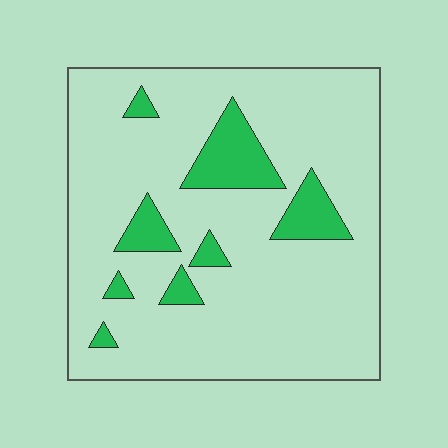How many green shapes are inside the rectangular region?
8.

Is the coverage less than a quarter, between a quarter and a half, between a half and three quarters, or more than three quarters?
Less than a quarter.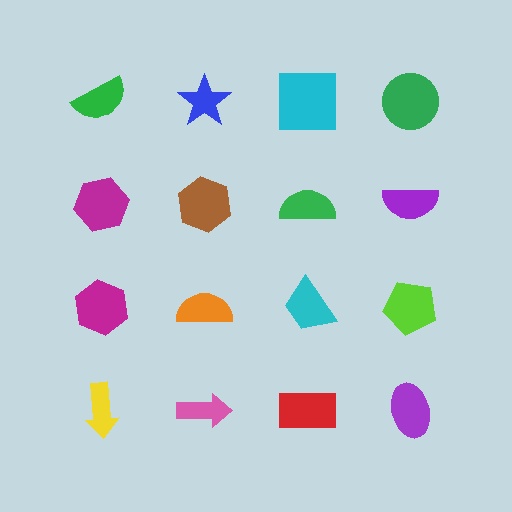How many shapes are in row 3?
4 shapes.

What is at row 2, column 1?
A magenta hexagon.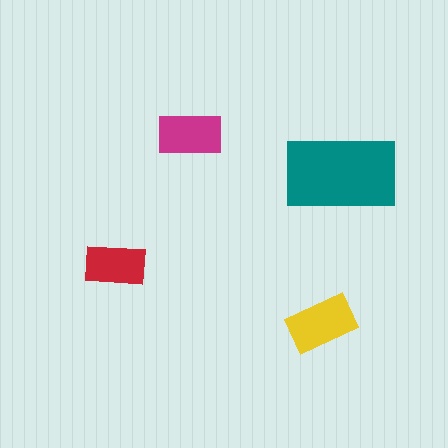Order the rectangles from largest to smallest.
the teal one, the yellow one, the magenta one, the red one.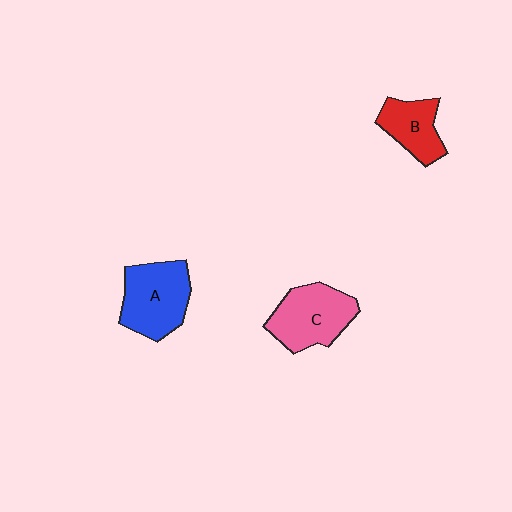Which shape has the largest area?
Shape A (blue).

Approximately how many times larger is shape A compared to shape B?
Approximately 1.5 times.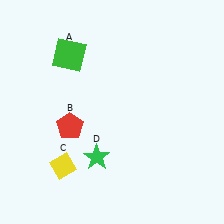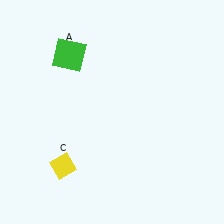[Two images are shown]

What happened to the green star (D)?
The green star (D) was removed in Image 2. It was in the bottom-left area of Image 1.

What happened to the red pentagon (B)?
The red pentagon (B) was removed in Image 2. It was in the bottom-left area of Image 1.